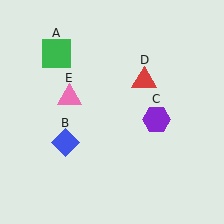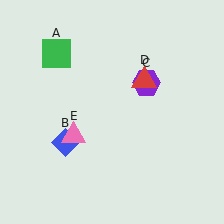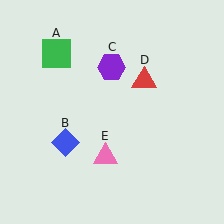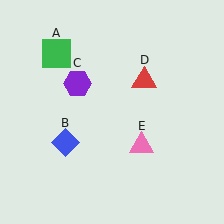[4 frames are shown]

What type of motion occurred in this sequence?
The purple hexagon (object C), pink triangle (object E) rotated counterclockwise around the center of the scene.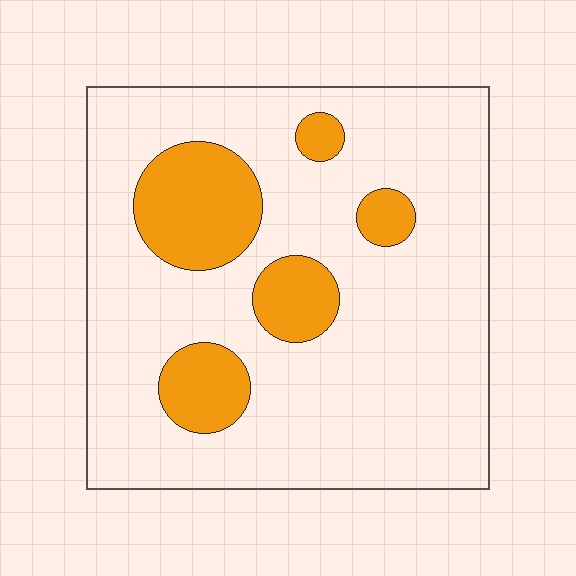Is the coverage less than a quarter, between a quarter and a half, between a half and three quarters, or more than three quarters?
Less than a quarter.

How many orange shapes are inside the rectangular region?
5.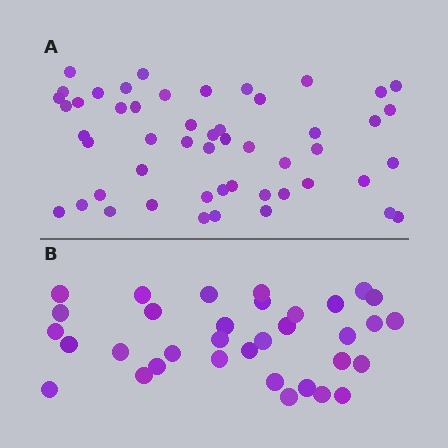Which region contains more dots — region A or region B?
Region A (the top region) has more dots.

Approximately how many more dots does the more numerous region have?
Region A has approximately 15 more dots than region B.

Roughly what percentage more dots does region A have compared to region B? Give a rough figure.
About 50% more.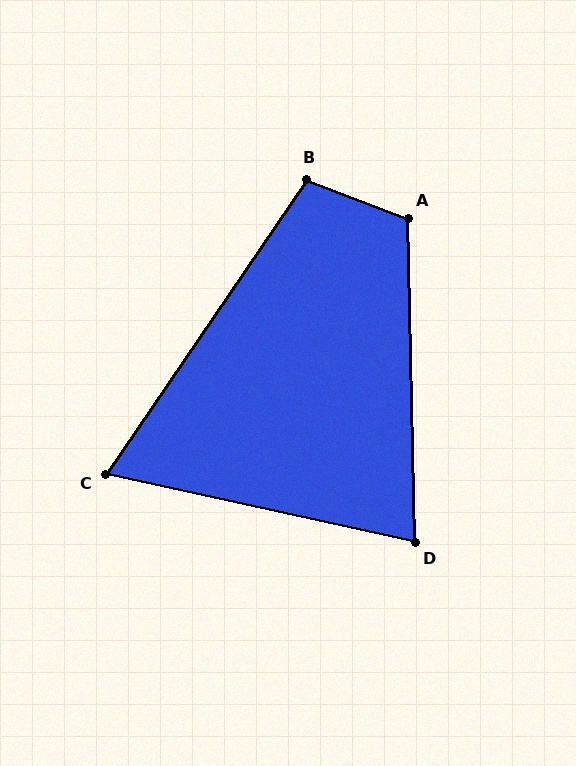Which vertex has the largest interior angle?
A, at approximately 112 degrees.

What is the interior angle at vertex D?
Approximately 76 degrees (acute).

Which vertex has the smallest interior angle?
C, at approximately 68 degrees.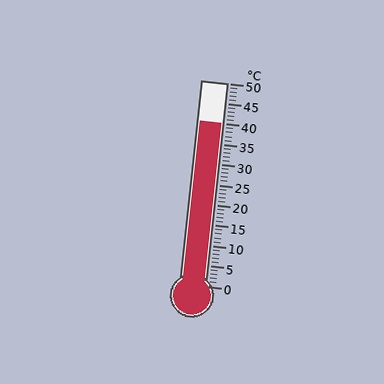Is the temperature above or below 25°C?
The temperature is above 25°C.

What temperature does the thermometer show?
The thermometer shows approximately 40°C.